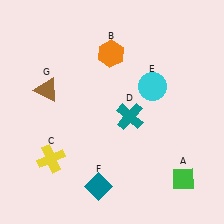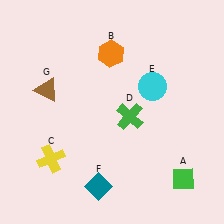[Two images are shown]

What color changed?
The cross (D) changed from teal in Image 1 to green in Image 2.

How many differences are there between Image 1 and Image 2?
There is 1 difference between the two images.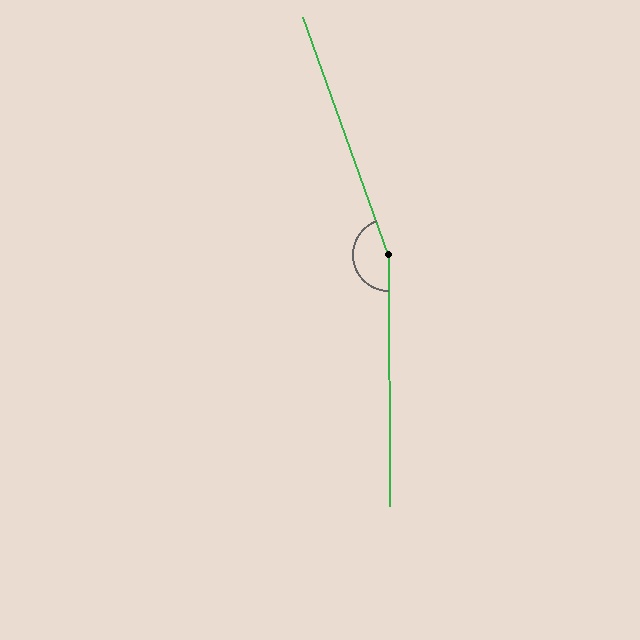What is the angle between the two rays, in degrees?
Approximately 160 degrees.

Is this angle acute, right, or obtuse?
It is obtuse.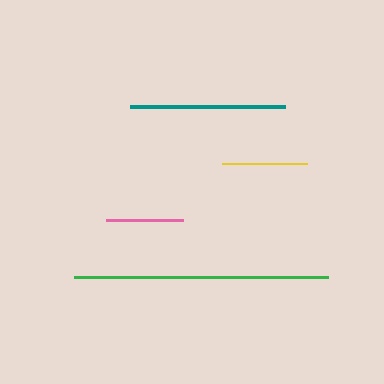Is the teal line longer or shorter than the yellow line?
The teal line is longer than the yellow line.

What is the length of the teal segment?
The teal segment is approximately 155 pixels long.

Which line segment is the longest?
The green line is the longest at approximately 254 pixels.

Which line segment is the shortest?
The pink line is the shortest at approximately 76 pixels.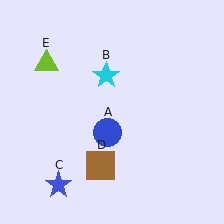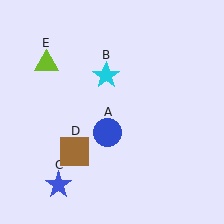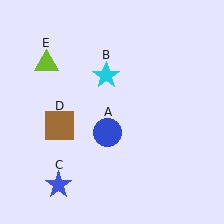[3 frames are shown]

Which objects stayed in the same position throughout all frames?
Blue circle (object A) and cyan star (object B) and blue star (object C) and lime triangle (object E) remained stationary.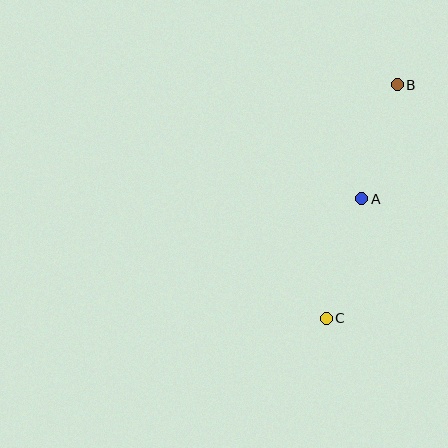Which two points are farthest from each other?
Points B and C are farthest from each other.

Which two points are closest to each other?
Points A and B are closest to each other.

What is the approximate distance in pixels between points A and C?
The distance between A and C is approximately 125 pixels.